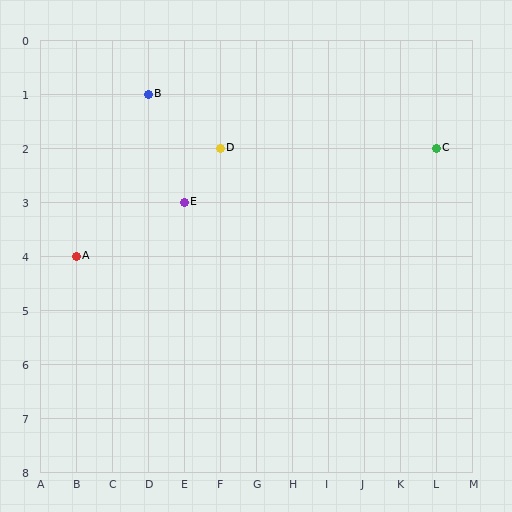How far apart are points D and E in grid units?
Points D and E are 1 column and 1 row apart (about 1.4 grid units diagonally).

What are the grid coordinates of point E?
Point E is at grid coordinates (E, 3).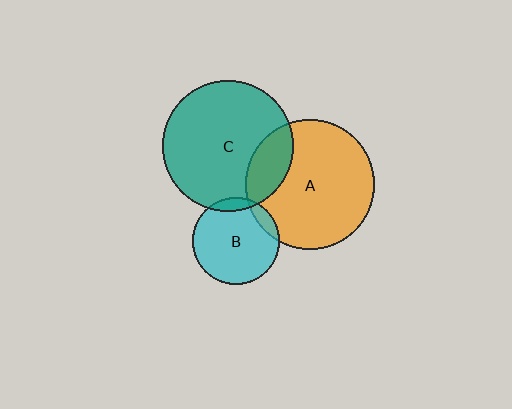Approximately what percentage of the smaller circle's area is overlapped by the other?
Approximately 10%.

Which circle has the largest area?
Circle C (teal).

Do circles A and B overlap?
Yes.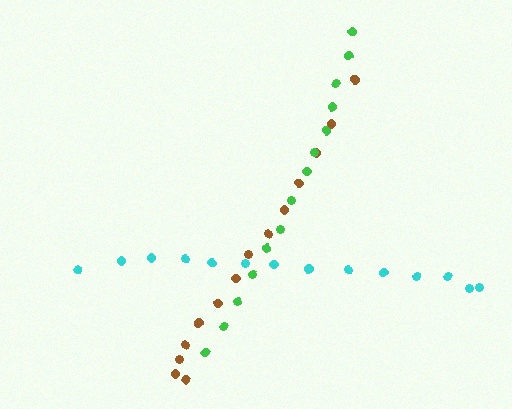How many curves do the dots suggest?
There are 3 distinct paths.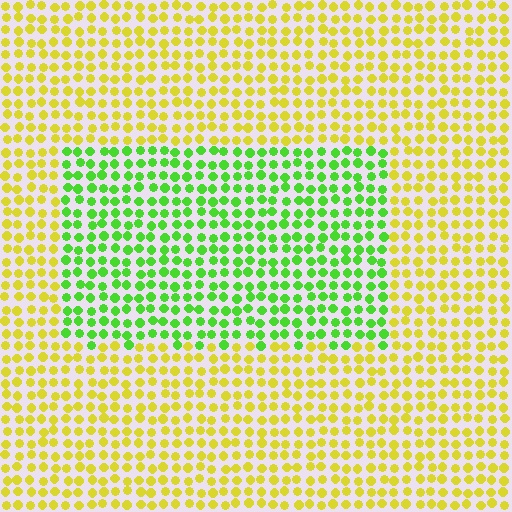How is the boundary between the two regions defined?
The boundary is defined purely by a slight shift in hue (about 52 degrees). Spacing, size, and orientation are identical on both sides.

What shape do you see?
I see a rectangle.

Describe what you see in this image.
The image is filled with small yellow elements in a uniform arrangement. A rectangle-shaped region is visible where the elements are tinted to a slightly different hue, forming a subtle color boundary.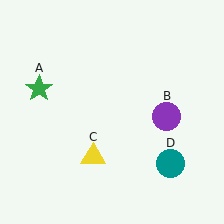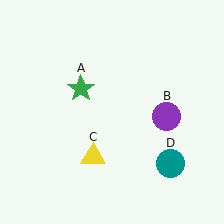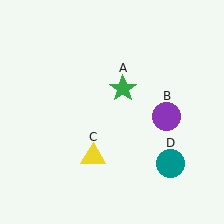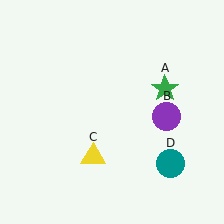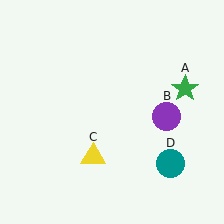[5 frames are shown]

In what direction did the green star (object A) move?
The green star (object A) moved right.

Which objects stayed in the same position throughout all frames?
Purple circle (object B) and yellow triangle (object C) and teal circle (object D) remained stationary.